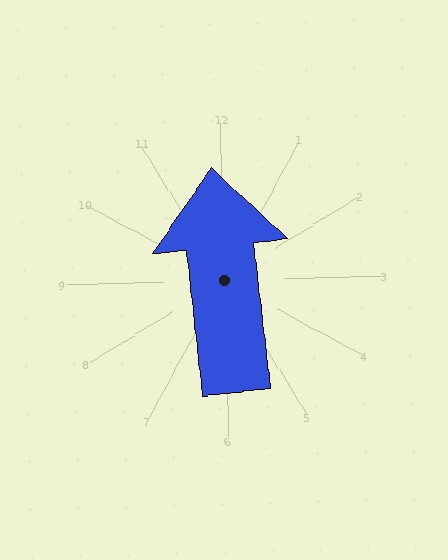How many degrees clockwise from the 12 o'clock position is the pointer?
Approximately 355 degrees.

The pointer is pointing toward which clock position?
Roughly 12 o'clock.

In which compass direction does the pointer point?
North.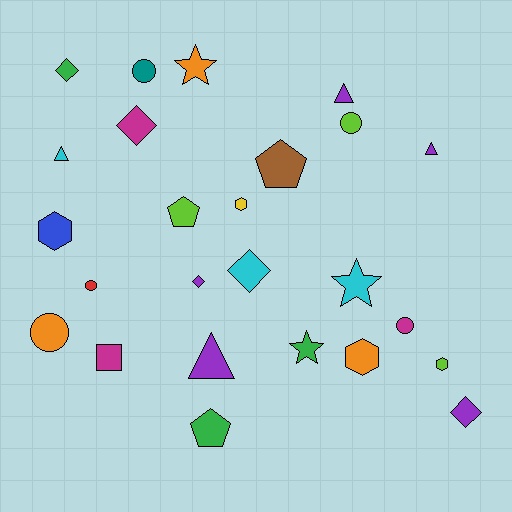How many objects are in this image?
There are 25 objects.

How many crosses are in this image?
There are no crosses.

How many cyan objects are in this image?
There are 3 cyan objects.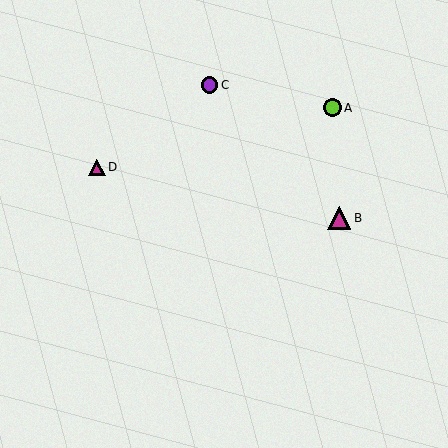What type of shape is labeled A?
Shape A is a lime circle.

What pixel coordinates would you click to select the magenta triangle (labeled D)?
Click at (97, 167) to select the magenta triangle D.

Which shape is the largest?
The magenta triangle (labeled B) is the largest.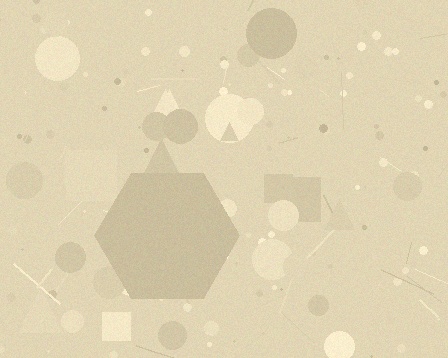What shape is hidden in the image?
A hexagon is hidden in the image.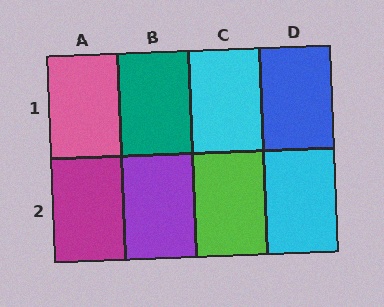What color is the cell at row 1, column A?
Pink.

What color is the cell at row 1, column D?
Blue.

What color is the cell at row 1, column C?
Cyan.